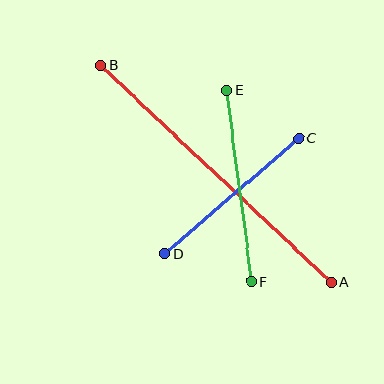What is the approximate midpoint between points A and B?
The midpoint is at approximately (216, 174) pixels.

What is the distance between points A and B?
The distance is approximately 317 pixels.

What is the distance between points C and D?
The distance is approximately 177 pixels.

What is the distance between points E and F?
The distance is approximately 192 pixels.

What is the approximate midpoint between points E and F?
The midpoint is at approximately (239, 186) pixels.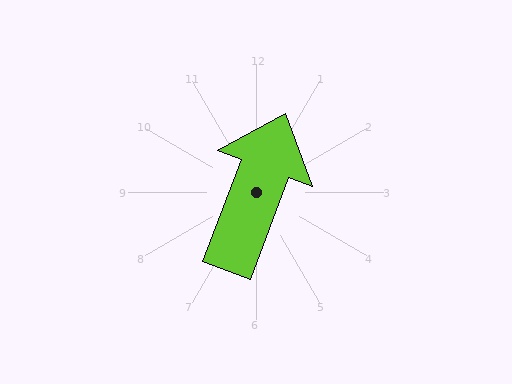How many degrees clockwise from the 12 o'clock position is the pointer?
Approximately 20 degrees.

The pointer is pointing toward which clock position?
Roughly 1 o'clock.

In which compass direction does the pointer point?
North.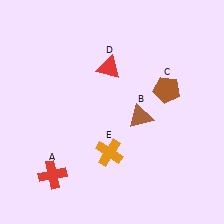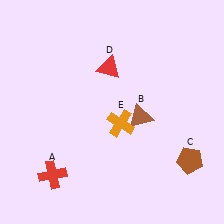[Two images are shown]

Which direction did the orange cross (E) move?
The orange cross (E) moved up.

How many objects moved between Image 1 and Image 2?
2 objects moved between the two images.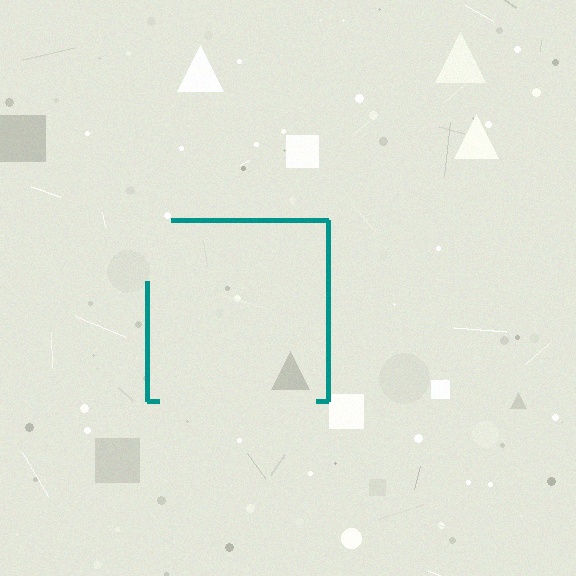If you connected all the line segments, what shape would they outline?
They would outline a square.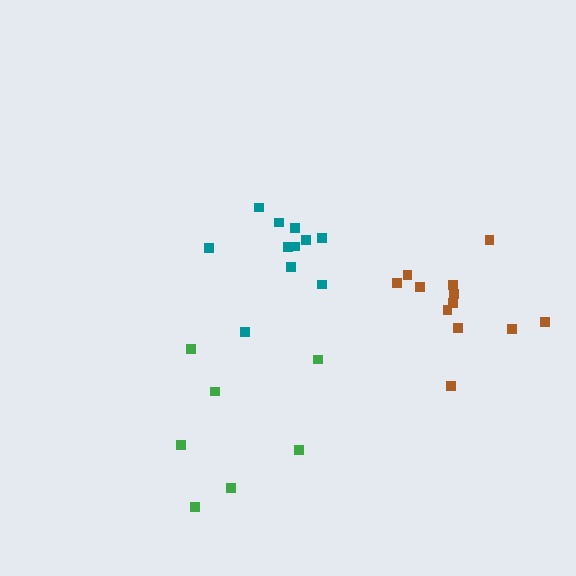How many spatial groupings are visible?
There are 3 spatial groupings.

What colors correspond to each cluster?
The clusters are colored: teal, green, brown.